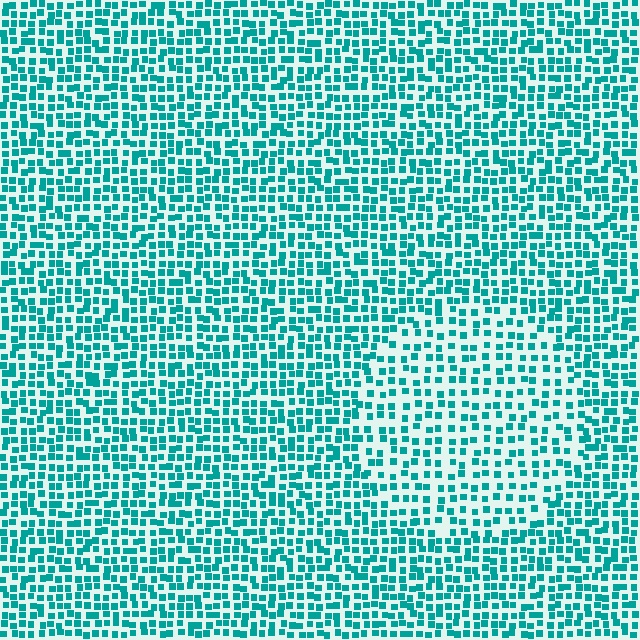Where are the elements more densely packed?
The elements are more densely packed outside the circle boundary.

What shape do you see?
I see a circle.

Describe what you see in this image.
The image contains small teal elements arranged at two different densities. A circle-shaped region is visible where the elements are less densely packed than the surrounding area.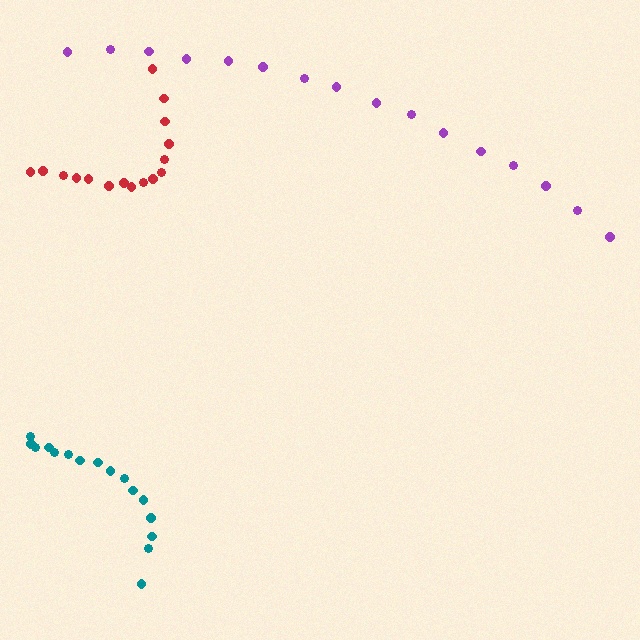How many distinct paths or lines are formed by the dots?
There are 3 distinct paths.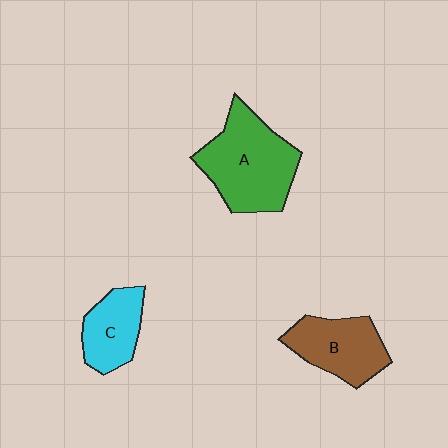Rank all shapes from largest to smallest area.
From largest to smallest: A (green), B (brown), C (cyan).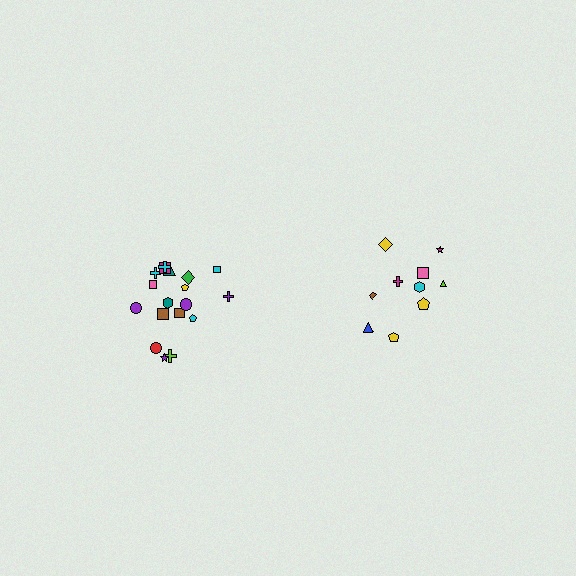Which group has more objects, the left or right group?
The left group.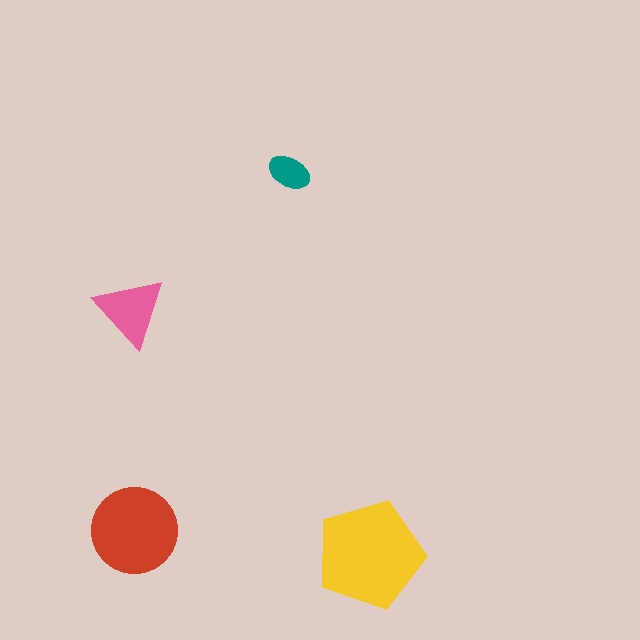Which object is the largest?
The yellow pentagon.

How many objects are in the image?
There are 4 objects in the image.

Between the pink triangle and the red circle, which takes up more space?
The red circle.